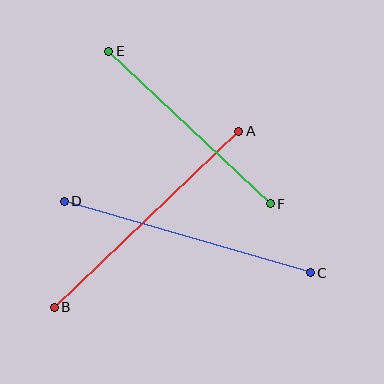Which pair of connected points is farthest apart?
Points C and D are farthest apart.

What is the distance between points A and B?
The distance is approximately 255 pixels.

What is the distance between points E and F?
The distance is approximately 222 pixels.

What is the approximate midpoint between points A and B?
The midpoint is at approximately (147, 219) pixels.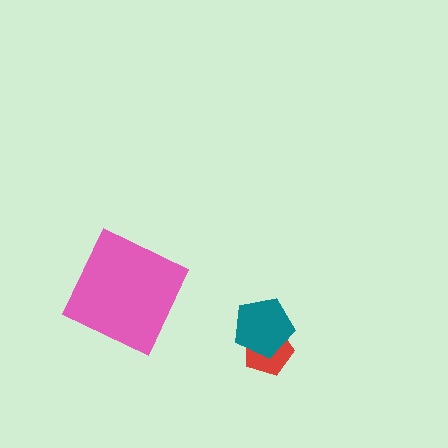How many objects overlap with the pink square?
0 objects overlap with the pink square.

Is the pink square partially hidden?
No, no other shape covers it.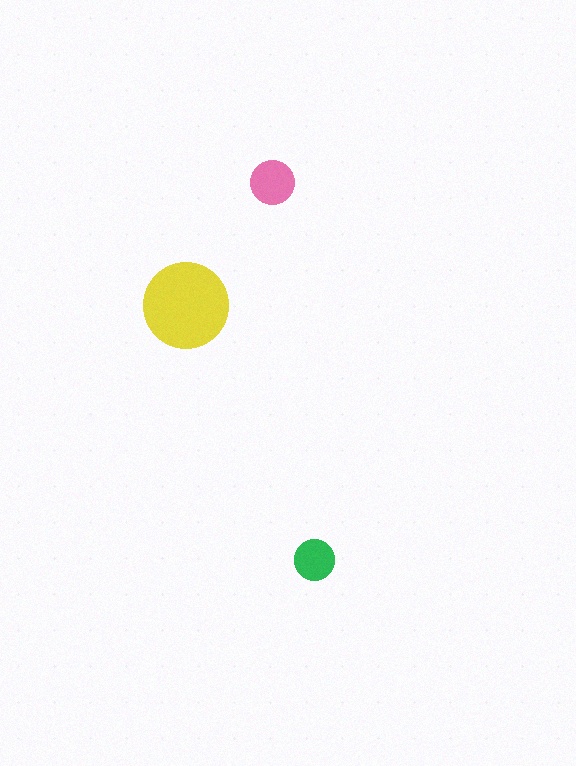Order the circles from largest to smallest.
the yellow one, the pink one, the green one.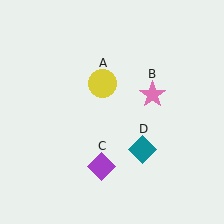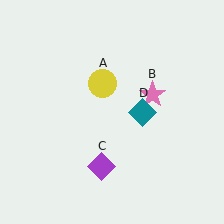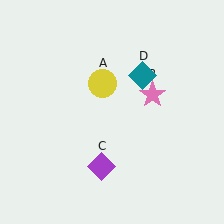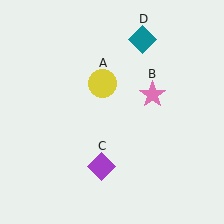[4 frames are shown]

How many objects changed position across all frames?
1 object changed position: teal diamond (object D).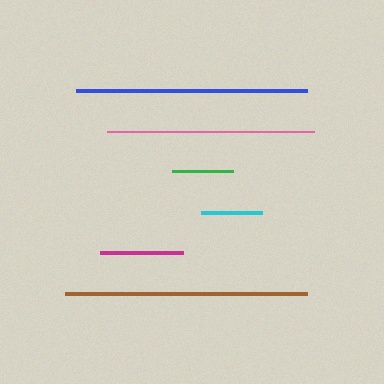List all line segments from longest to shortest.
From longest to shortest: brown, blue, pink, magenta, green, cyan.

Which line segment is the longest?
The brown line is the longest at approximately 242 pixels.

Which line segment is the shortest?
The cyan line is the shortest at approximately 60 pixels.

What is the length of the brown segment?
The brown segment is approximately 242 pixels long.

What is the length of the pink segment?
The pink segment is approximately 207 pixels long.